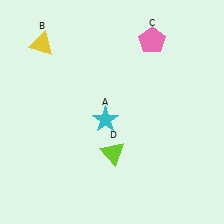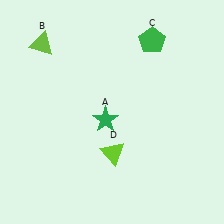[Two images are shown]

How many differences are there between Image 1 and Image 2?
There are 3 differences between the two images.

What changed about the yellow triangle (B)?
In Image 1, B is yellow. In Image 2, it changed to lime.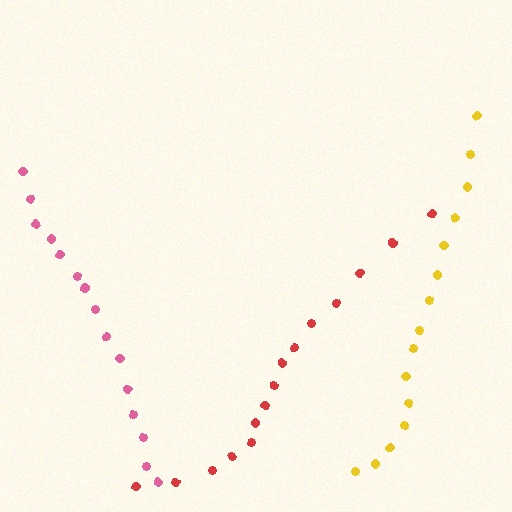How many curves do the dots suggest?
There are 3 distinct paths.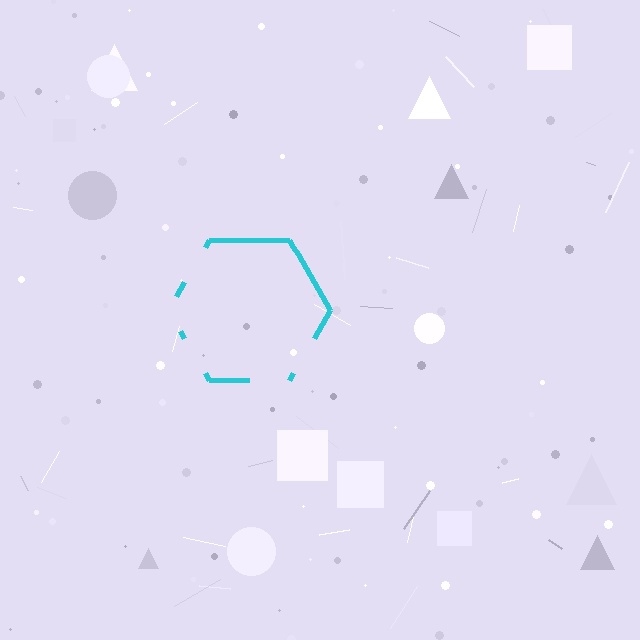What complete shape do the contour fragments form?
The contour fragments form a hexagon.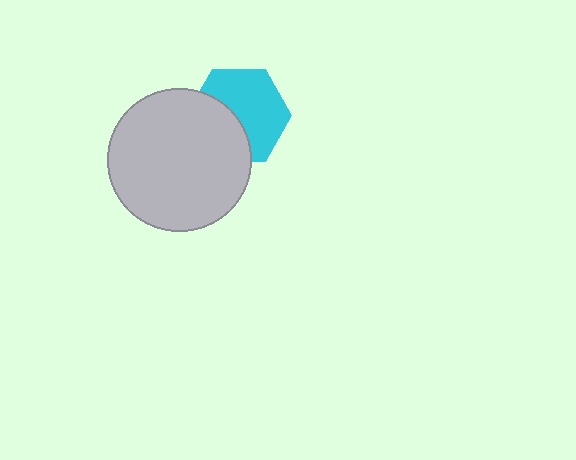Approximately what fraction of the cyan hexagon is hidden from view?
Roughly 40% of the cyan hexagon is hidden behind the light gray circle.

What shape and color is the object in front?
The object in front is a light gray circle.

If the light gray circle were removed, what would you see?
You would see the complete cyan hexagon.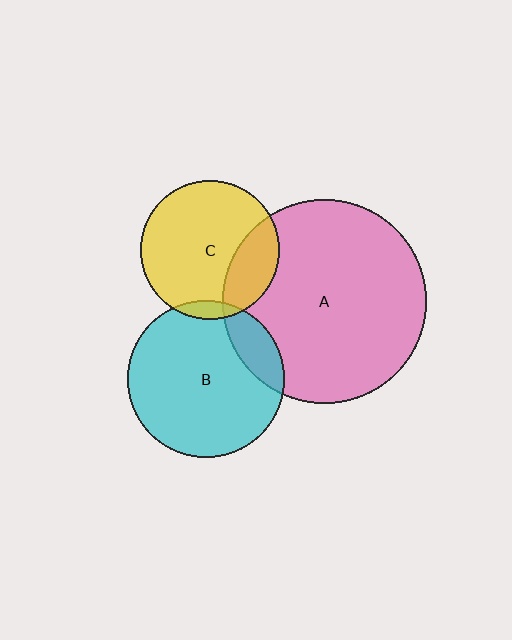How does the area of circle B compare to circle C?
Approximately 1.3 times.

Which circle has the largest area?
Circle A (pink).